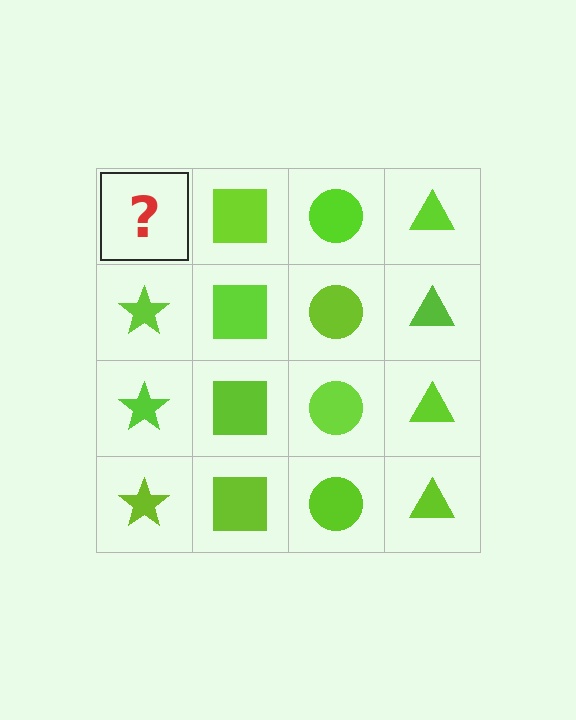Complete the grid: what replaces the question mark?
The question mark should be replaced with a lime star.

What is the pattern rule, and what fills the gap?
The rule is that each column has a consistent shape. The gap should be filled with a lime star.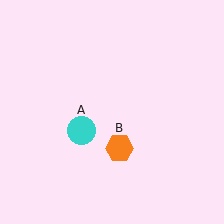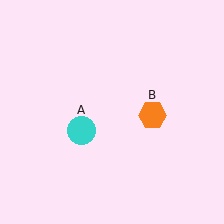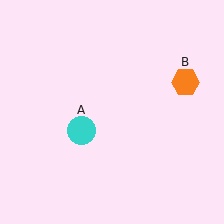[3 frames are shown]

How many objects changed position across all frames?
1 object changed position: orange hexagon (object B).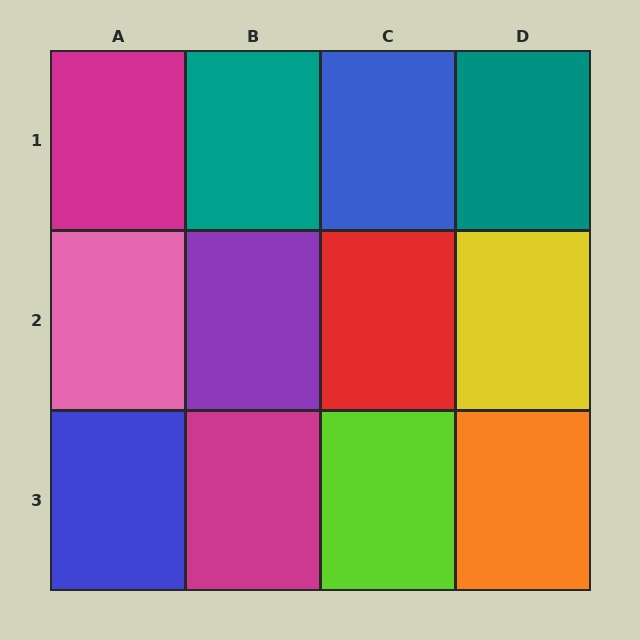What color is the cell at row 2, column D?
Yellow.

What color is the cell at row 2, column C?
Red.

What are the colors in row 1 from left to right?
Magenta, teal, blue, teal.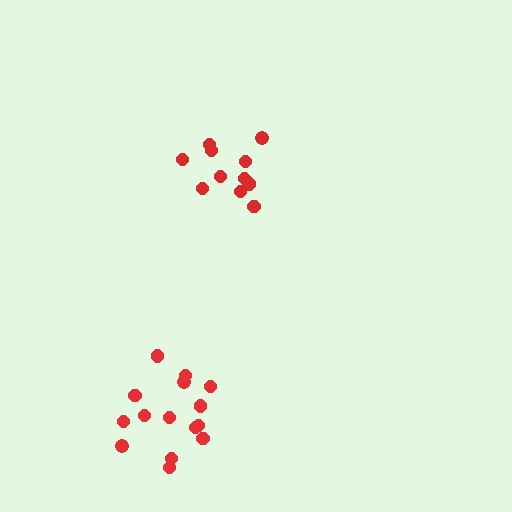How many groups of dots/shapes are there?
There are 2 groups.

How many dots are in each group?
Group 1: 15 dots, Group 2: 11 dots (26 total).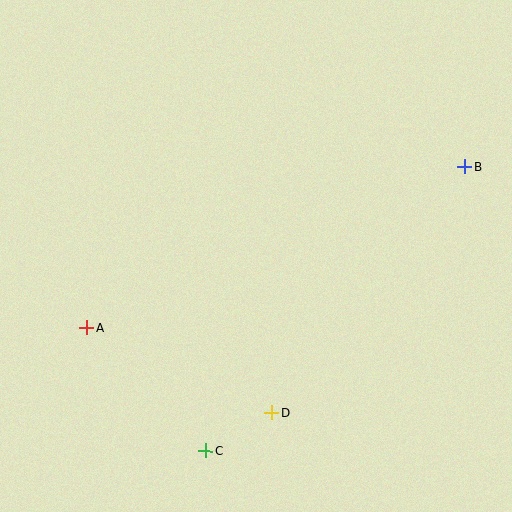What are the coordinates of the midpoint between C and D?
The midpoint between C and D is at (239, 432).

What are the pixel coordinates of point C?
Point C is at (205, 451).